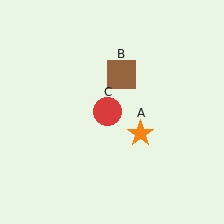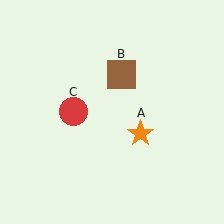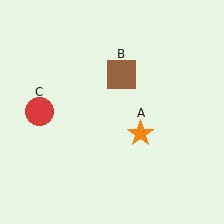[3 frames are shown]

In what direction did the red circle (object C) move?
The red circle (object C) moved left.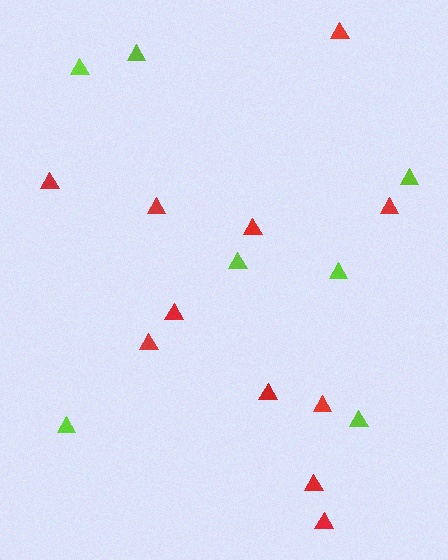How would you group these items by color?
There are 2 groups: one group of lime triangles (7) and one group of red triangles (11).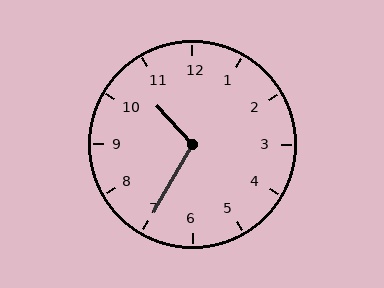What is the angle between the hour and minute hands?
Approximately 108 degrees.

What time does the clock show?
10:35.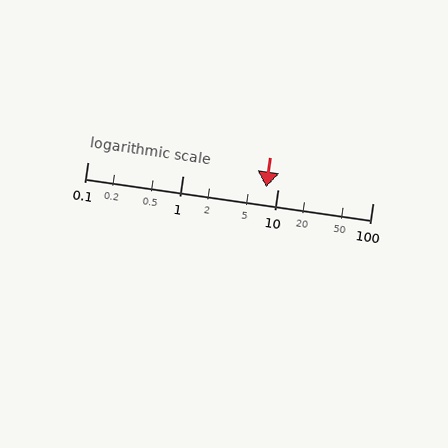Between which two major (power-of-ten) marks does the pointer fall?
The pointer is between 1 and 10.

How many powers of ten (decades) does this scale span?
The scale spans 3 decades, from 0.1 to 100.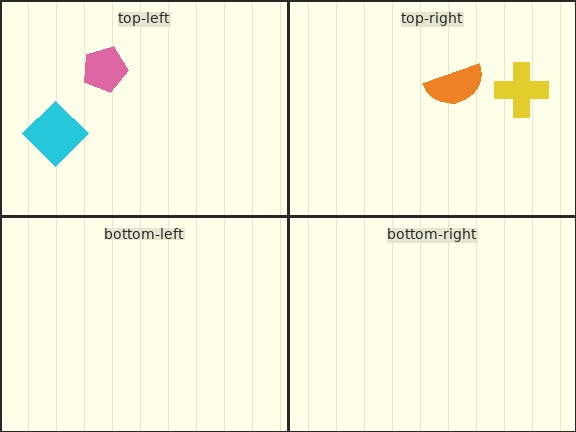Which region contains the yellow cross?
The top-right region.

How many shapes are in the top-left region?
2.